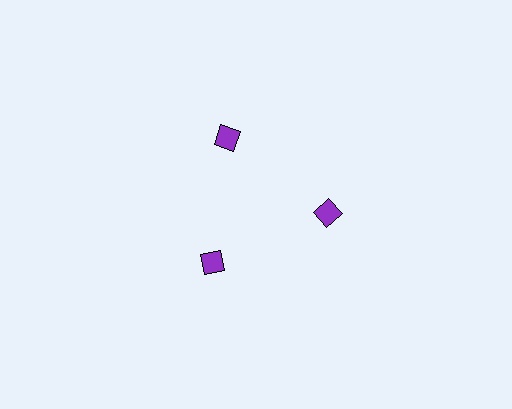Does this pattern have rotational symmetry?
Yes, this pattern has 3-fold rotational symmetry. It looks the same after rotating 120 degrees around the center.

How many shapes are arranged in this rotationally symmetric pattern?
There are 3 shapes, arranged in 3 groups of 1.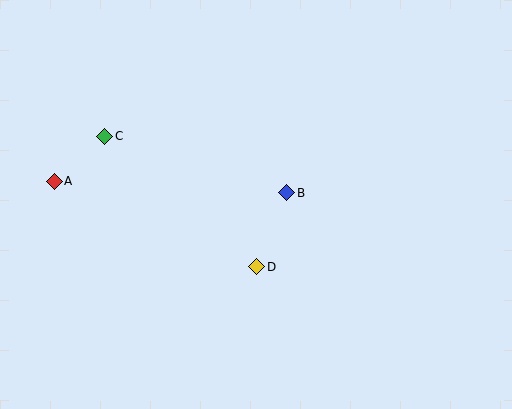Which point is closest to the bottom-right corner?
Point D is closest to the bottom-right corner.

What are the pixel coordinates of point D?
Point D is at (257, 267).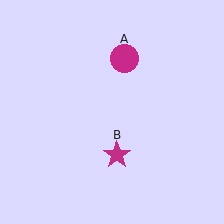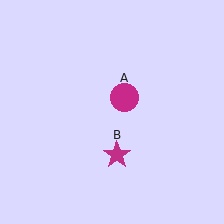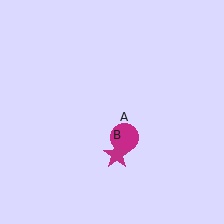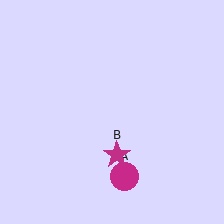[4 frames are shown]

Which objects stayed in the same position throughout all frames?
Magenta star (object B) remained stationary.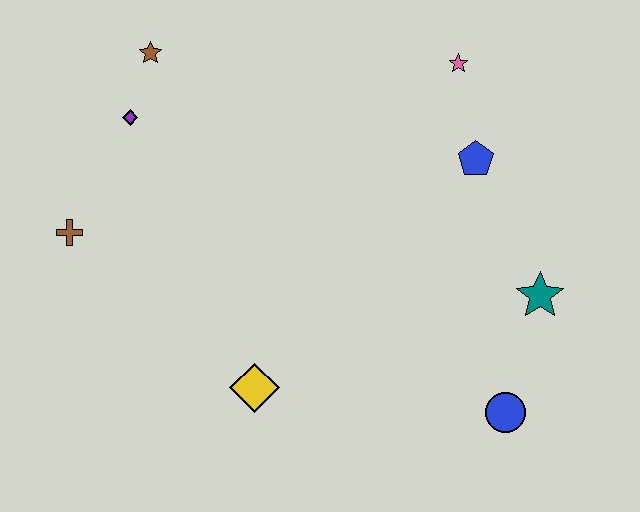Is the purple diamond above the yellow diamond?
Yes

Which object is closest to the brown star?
The purple diamond is closest to the brown star.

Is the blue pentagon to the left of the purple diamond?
No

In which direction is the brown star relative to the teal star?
The brown star is to the left of the teal star.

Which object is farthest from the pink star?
The brown cross is farthest from the pink star.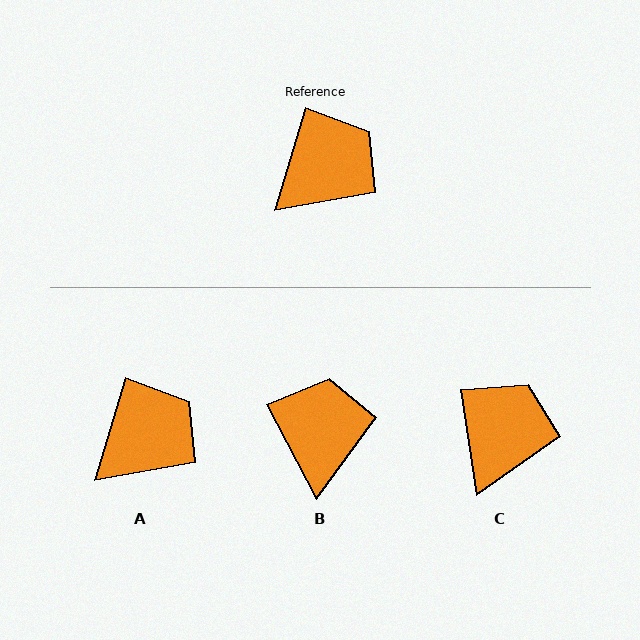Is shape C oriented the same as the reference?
No, it is off by about 25 degrees.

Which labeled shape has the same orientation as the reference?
A.